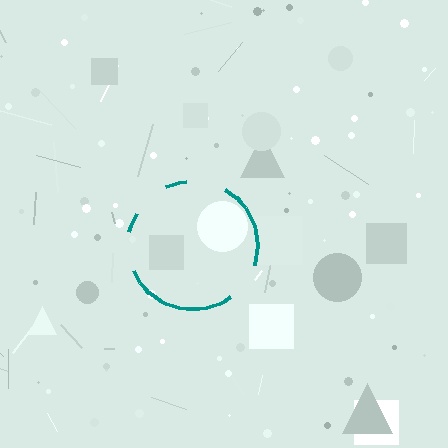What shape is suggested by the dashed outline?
The dashed outline suggests a circle.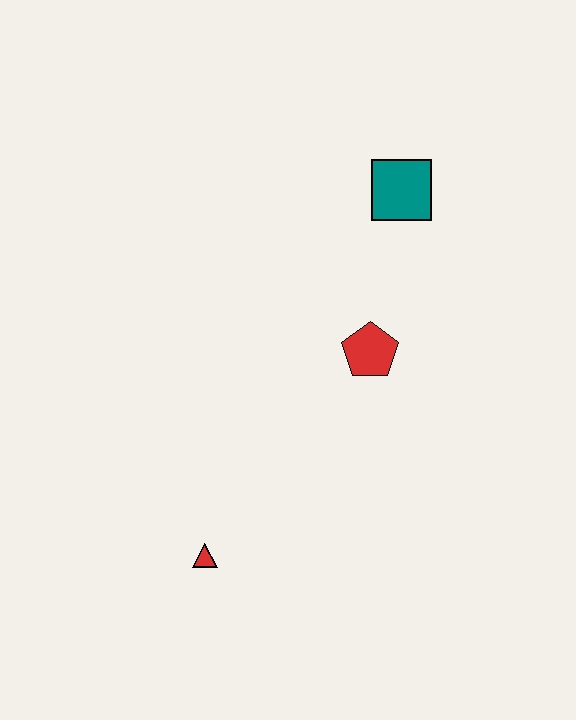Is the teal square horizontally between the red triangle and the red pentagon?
No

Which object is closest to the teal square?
The red pentagon is closest to the teal square.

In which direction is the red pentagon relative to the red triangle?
The red pentagon is above the red triangle.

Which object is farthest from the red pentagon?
The red triangle is farthest from the red pentagon.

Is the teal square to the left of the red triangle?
No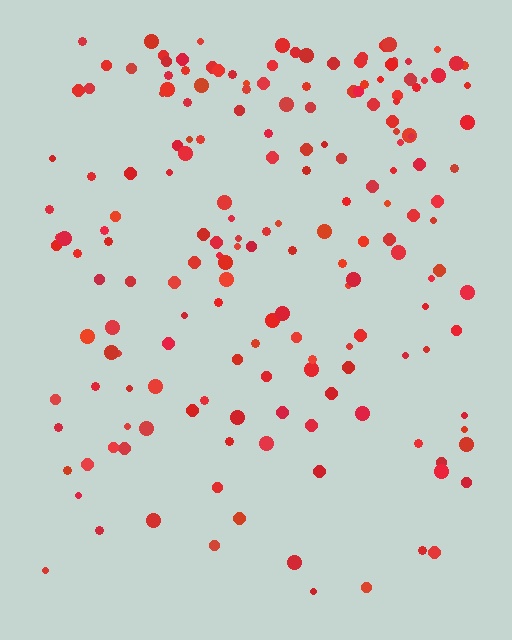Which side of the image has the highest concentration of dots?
The top.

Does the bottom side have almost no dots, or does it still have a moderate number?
Still a moderate number, just noticeably fewer than the top.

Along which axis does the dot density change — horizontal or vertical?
Vertical.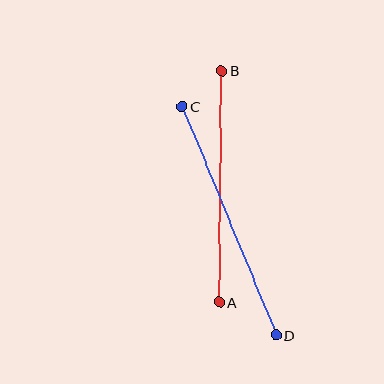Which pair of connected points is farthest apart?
Points C and D are farthest apart.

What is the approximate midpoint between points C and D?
The midpoint is at approximately (229, 221) pixels.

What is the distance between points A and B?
The distance is approximately 232 pixels.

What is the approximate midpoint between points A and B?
The midpoint is at approximately (220, 186) pixels.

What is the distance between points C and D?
The distance is approximately 247 pixels.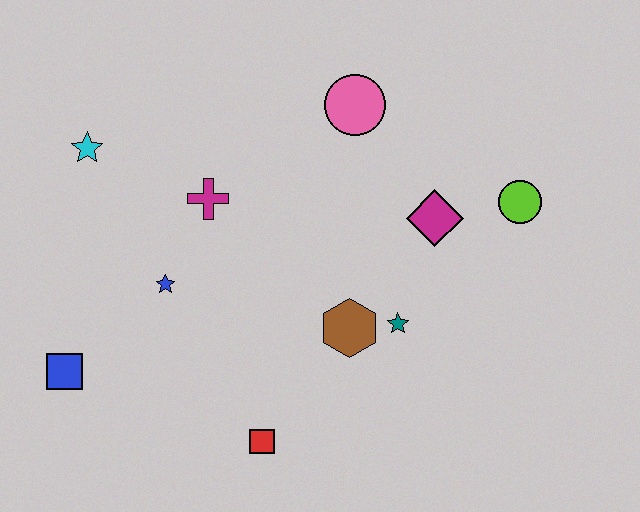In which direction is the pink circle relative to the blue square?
The pink circle is to the right of the blue square.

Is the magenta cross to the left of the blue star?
No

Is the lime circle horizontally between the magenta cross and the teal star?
No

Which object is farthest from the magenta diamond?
The blue square is farthest from the magenta diamond.